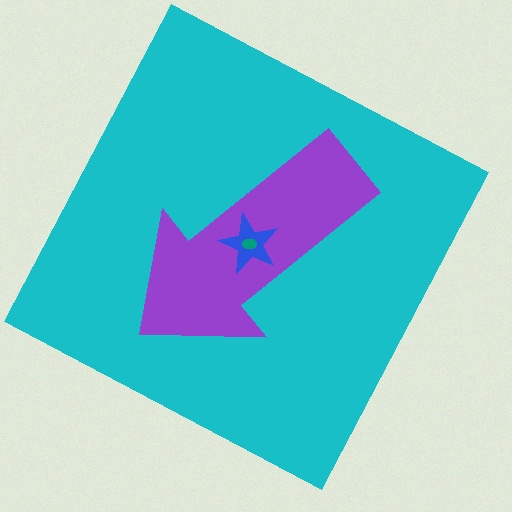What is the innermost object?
The teal ellipse.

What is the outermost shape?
The cyan square.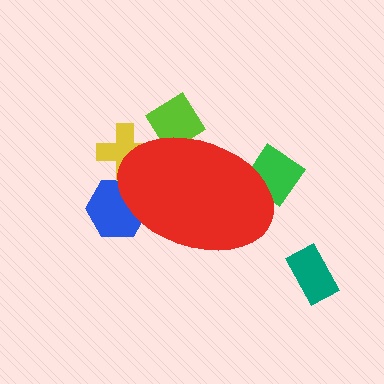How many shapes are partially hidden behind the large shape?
4 shapes are partially hidden.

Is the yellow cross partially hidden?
Yes, the yellow cross is partially hidden behind the red ellipse.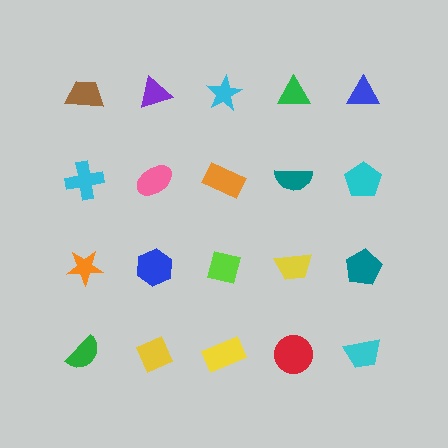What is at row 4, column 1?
A green semicircle.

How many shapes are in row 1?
5 shapes.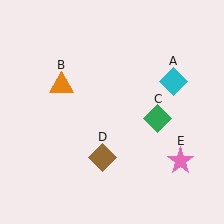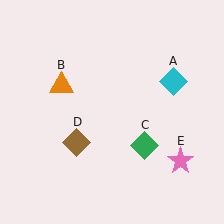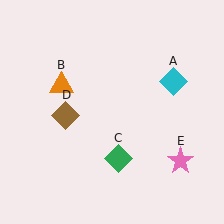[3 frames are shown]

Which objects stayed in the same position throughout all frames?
Cyan diamond (object A) and orange triangle (object B) and pink star (object E) remained stationary.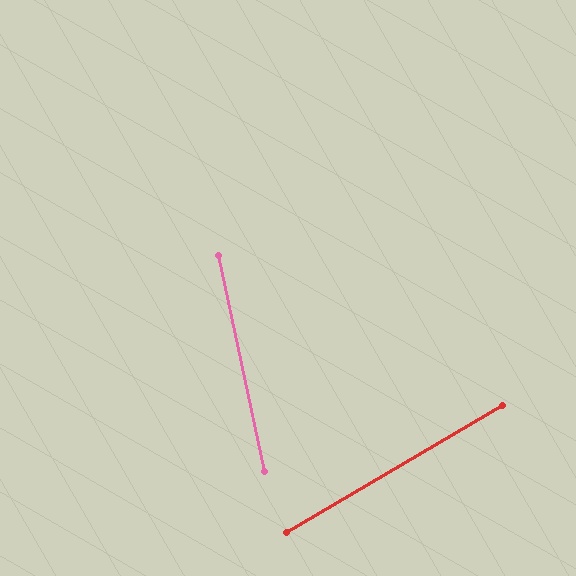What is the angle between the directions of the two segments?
Approximately 71 degrees.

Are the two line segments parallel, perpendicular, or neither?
Neither parallel nor perpendicular — they differ by about 71°.